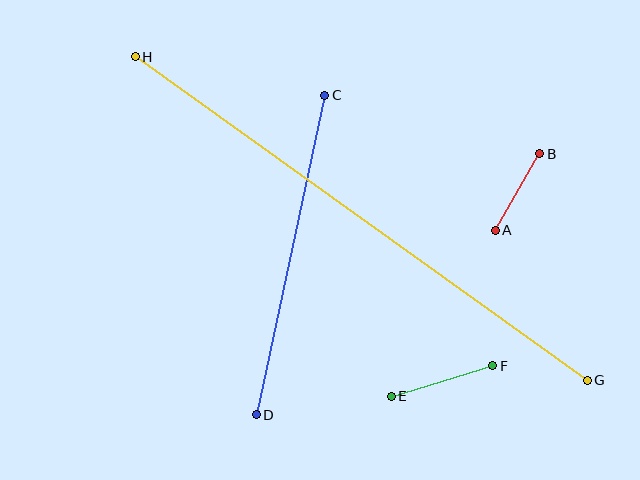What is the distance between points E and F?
The distance is approximately 106 pixels.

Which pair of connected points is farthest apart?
Points G and H are farthest apart.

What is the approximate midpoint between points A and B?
The midpoint is at approximately (517, 192) pixels.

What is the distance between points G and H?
The distance is approximately 556 pixels.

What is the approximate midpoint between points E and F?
The midpoint is at approximately (442, 381) pixels.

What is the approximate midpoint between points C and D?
The midpoint is at approximately (290, 255) pixels.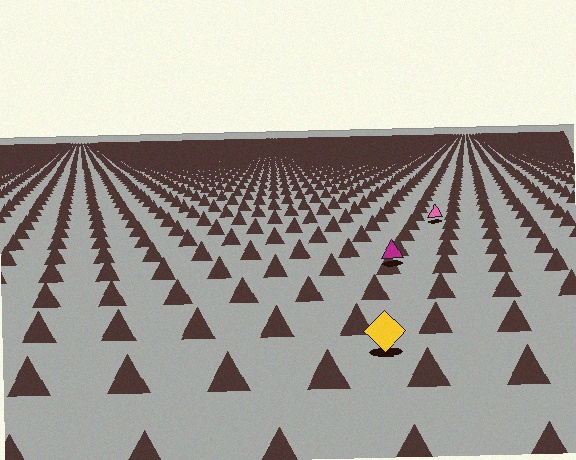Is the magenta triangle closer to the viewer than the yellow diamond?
No. The yellow diamond is closer — you can tell from the texture gradient: the ground texture is coarser near it.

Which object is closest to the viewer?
The yellow diamond is closest. The texture marks near it are larger and more spread out.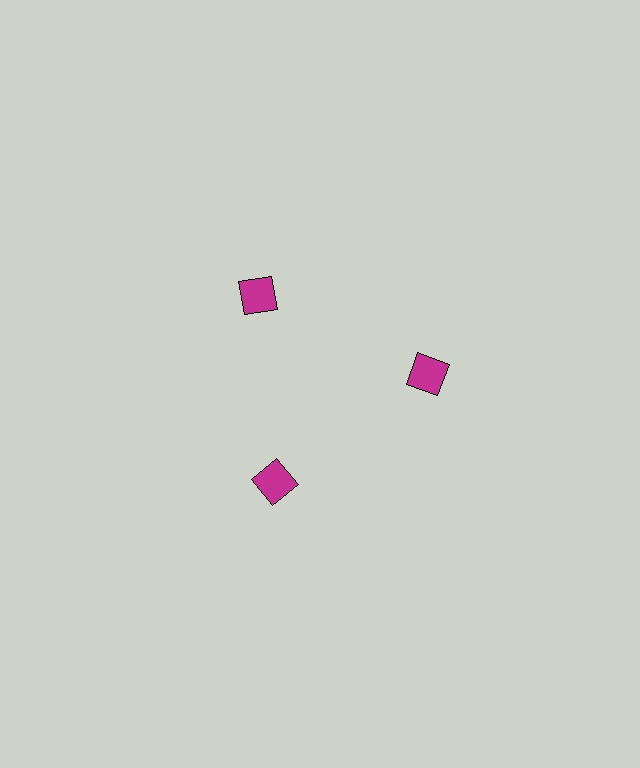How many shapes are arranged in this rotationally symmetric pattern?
There are 3 shapes, arranged in 3 groups of 1.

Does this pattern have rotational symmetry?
Yes, this pattern has 3-fold rotational symmetry. It looks the same after rotating 120 degrees around the center.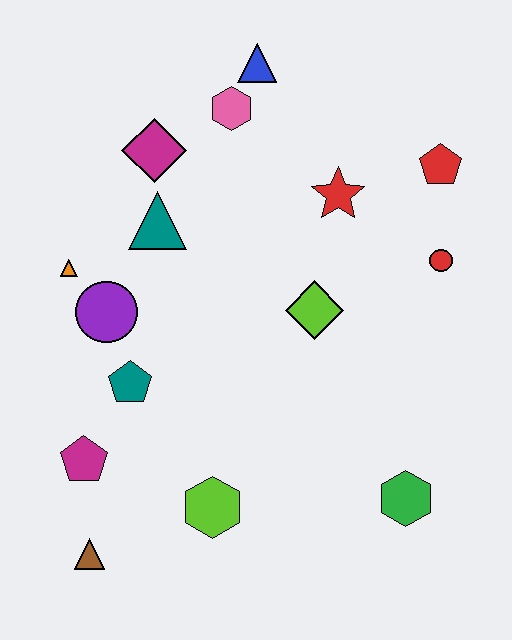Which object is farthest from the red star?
The brown triangle is farthest from the red star.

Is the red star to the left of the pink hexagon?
No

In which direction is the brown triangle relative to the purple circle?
The brown triangle is below the purple circle.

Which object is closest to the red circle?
The red pentagon is closest to the red circle.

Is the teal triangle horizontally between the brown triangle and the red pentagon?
Yes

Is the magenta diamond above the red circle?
Yes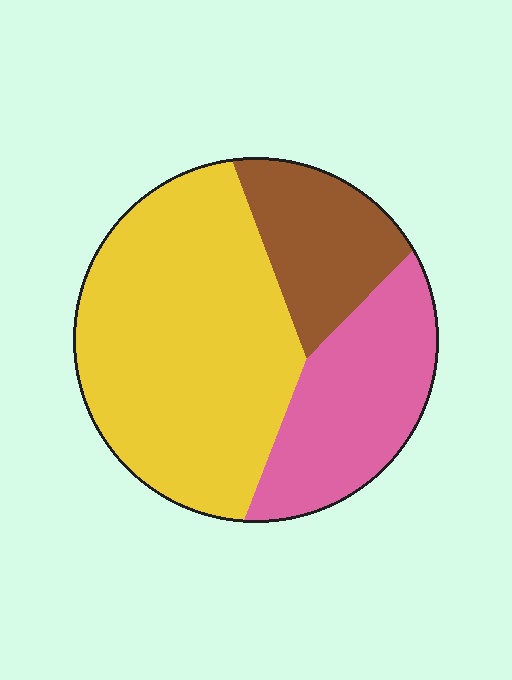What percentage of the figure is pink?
Pink covers around 25% of the figure.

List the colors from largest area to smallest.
From largest to smallest: yellow, pink, brown.